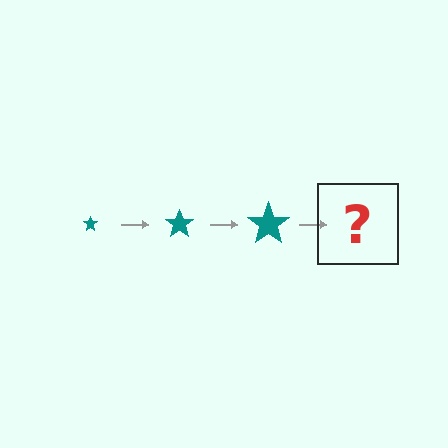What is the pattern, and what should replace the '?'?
The pattern is that the star gets progressively larger each step. The '?' should be a teal star, larger than the previous one.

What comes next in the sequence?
The next element should be a teal star, larger than the previous one.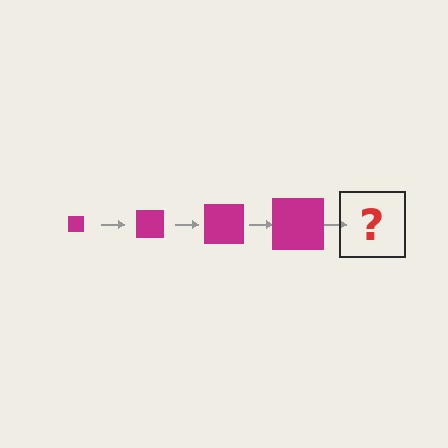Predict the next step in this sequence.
The next step is a magenta square, larger than the previous one.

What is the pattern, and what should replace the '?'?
The pattern is that the square gets progressively larger each step. The '?' should be a magenta square, larger than the previous one.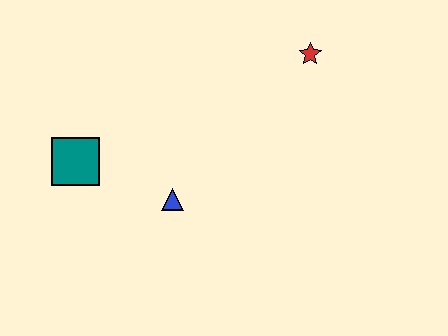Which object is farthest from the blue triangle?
The red star is farthest from the blue triangle.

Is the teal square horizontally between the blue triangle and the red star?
No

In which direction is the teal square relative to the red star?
The teal square is to the left of the red star.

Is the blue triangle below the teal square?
Yes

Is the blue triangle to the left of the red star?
Yes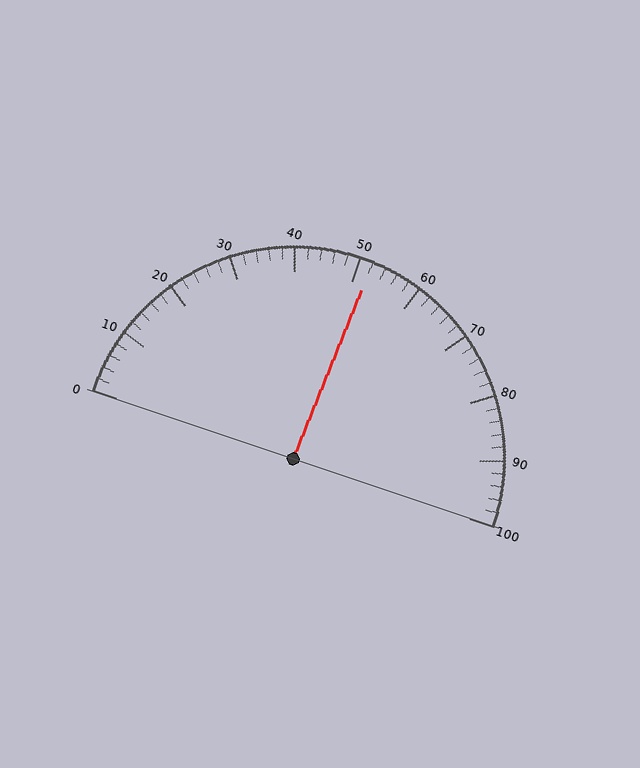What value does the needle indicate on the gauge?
The needle indicates approximately 52.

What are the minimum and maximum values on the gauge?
The gauge ranges from 0 to 100.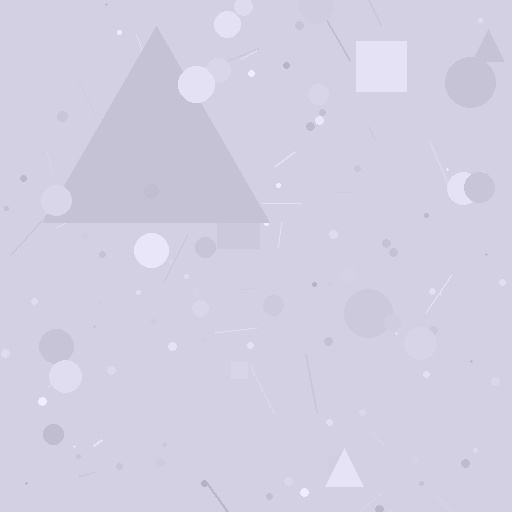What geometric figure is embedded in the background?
A triangle is embedded in the background.